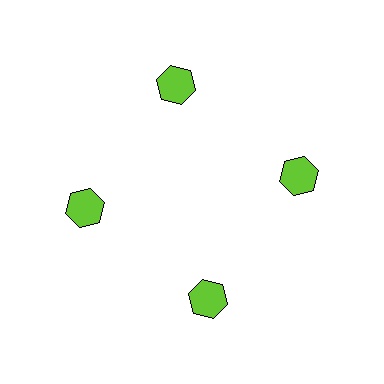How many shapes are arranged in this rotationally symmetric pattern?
There are 4 shapes, arranged in 4 groups of 1.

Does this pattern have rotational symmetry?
Yes, this pattern has 4-fold rotational symmetry. It looks the same after rotating 90 degrees around the center.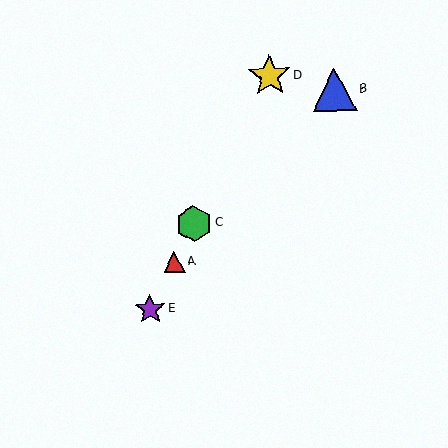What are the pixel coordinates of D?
Object D is at (269, 76).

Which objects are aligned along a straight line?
Objects A, C, D, E are aligned along a straight line.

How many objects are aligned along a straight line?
4 objects (A, C, D, E) are aligned along a straight line.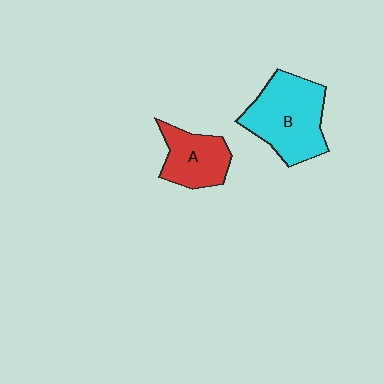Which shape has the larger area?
Shape B (cyan).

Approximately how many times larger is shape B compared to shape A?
Approximately 1.6 times.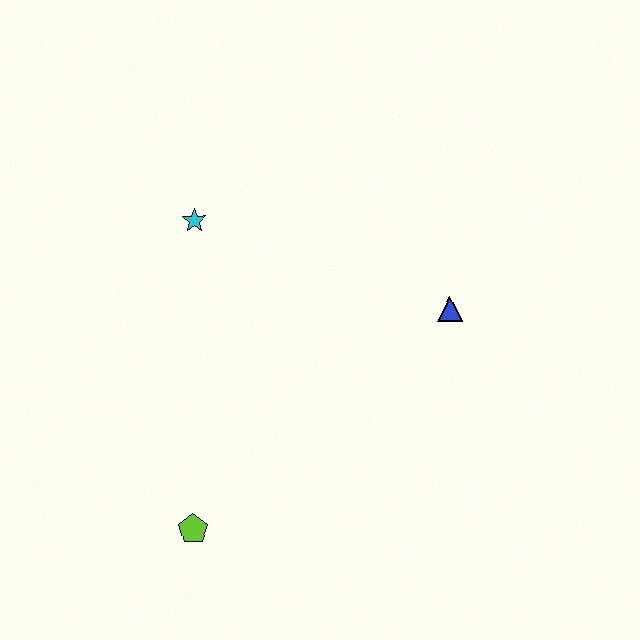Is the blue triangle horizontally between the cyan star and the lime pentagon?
No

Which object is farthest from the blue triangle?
The lime pentagon is farthest from the blue triangle.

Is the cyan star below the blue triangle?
No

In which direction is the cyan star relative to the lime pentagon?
The cyan star is above the lime pentagon.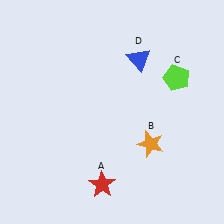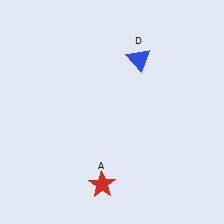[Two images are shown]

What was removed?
The lime pentagon (C), the orange star (B) were removed in Image 2.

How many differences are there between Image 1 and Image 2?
There are 2 differences between the two images.